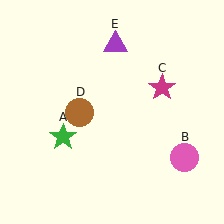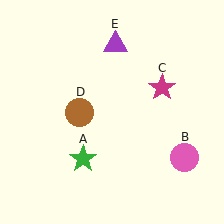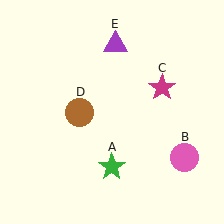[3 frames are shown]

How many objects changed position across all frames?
1 object changed position: green star (object A).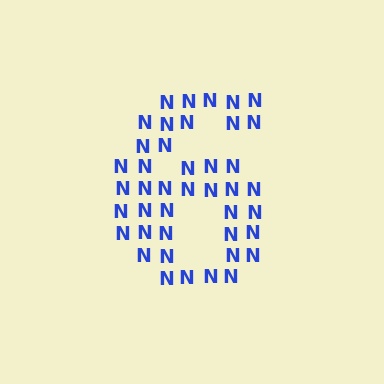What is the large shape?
The large shape is the digit 6.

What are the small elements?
The small elements are letter N's.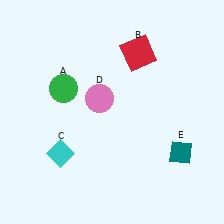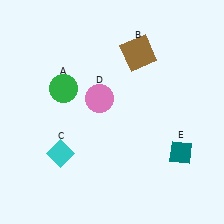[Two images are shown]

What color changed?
The square (B) changed from red in Image 1 to brown in Image 2.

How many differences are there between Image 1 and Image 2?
There is 1 difference between the two images.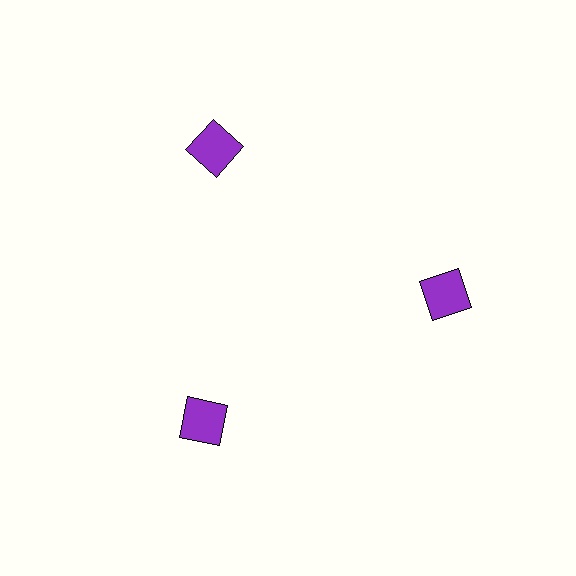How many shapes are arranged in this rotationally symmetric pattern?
There are 3 shapes, arranged in 3 groups of 1.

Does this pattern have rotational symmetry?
Yes, this pattern has 3-fold rotational symmetry. It looks the same after rotating 120 degrees around the center.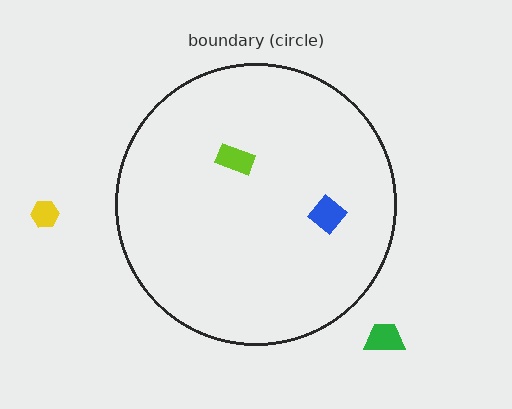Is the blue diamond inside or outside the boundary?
Inside.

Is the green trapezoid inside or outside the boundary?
Outside.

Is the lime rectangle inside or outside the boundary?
Inside.